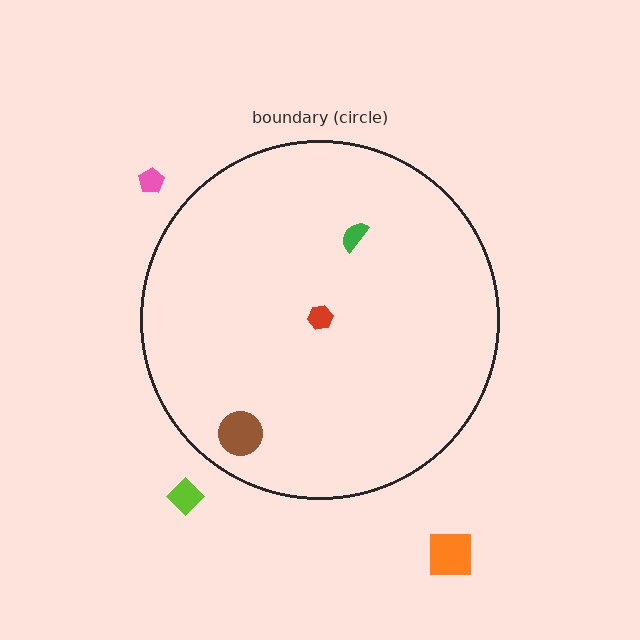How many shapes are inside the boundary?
3 inside, 3 outside.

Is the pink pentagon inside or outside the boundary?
Outside.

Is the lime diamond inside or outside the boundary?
Outside.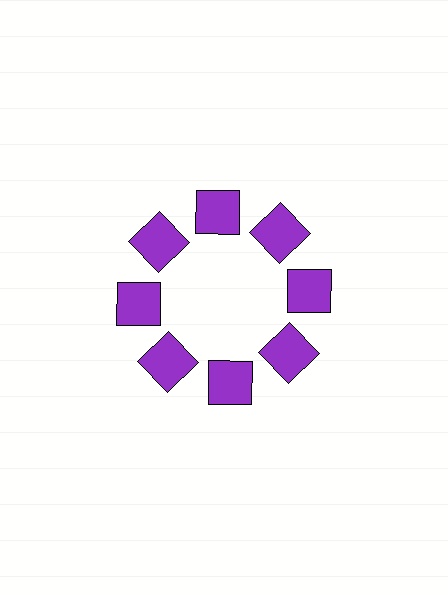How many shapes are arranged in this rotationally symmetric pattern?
There are 8 shapes, arranged in 8 groups of 1.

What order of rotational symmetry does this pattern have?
This pattern has 8-fold rotational symmetry.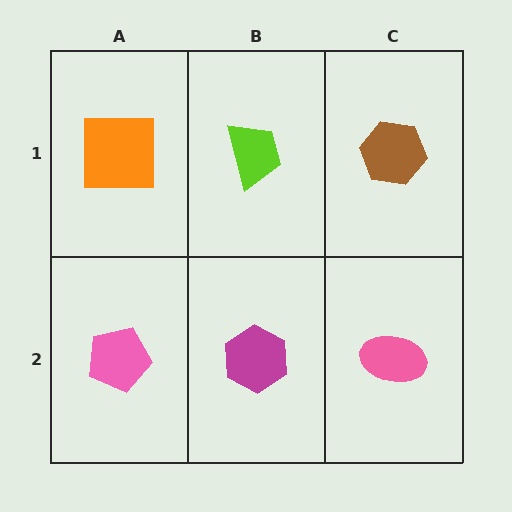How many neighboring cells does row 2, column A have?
2.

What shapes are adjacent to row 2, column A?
An orange square (row 1, column A), a magenta hexagon (row 2, column B).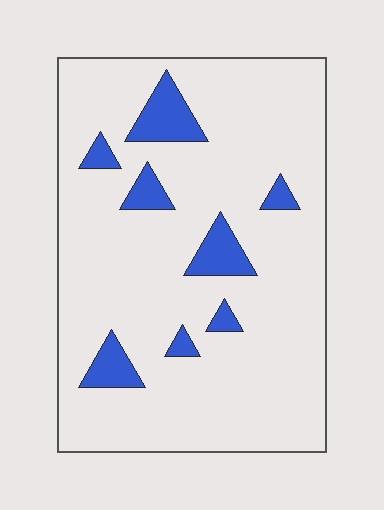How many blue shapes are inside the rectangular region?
8.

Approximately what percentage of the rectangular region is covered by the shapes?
Approximately 10%.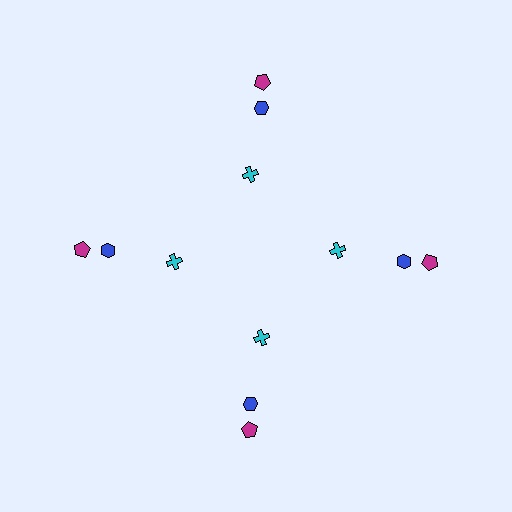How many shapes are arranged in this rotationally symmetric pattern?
There are 12 shapes, arranged in 4 groups of 3.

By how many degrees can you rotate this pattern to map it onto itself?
The pattern maps onto itself every 90 degrees of rotation.